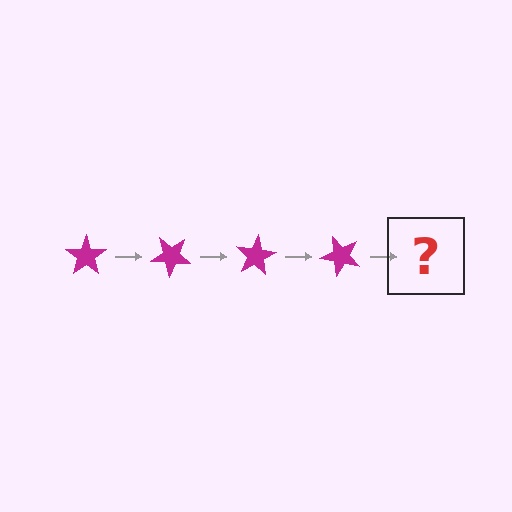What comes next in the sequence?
The next element should be a magenta star rotated 160 degrees.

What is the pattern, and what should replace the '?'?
The pattern is that the star rotates 40 degrees each step. The '?' should be a magenta star rotated 160 degrees.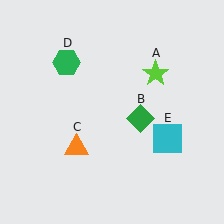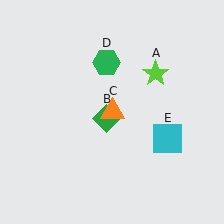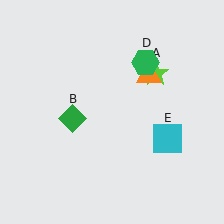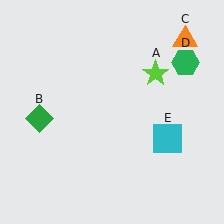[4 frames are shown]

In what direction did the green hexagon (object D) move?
The green hexagon (object D) moved right.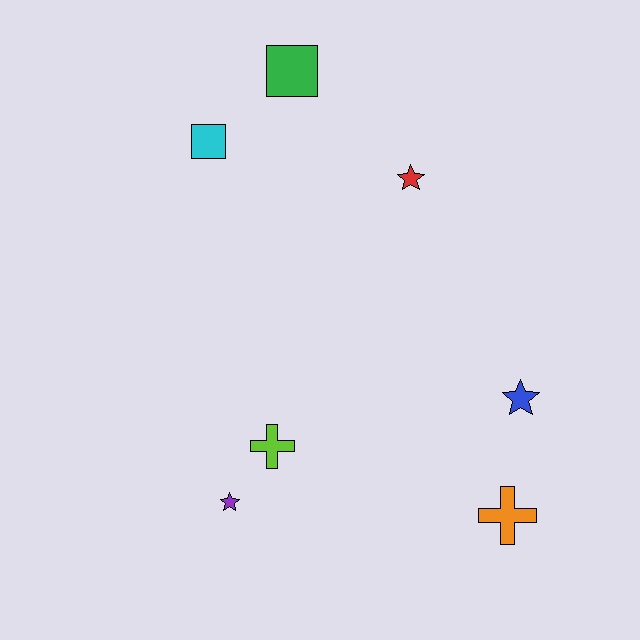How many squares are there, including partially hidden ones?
There are 2 squares.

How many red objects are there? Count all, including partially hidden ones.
There is 1 red object.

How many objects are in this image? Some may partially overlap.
There are 7 objects.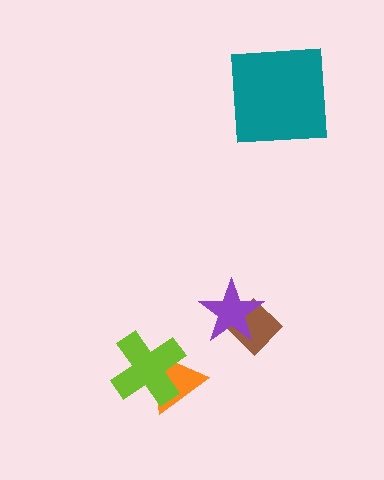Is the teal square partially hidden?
No, no other shape covers it.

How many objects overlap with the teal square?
0 objects overlap with the teal square.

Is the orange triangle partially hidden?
Yes, it is partially covered by another shape.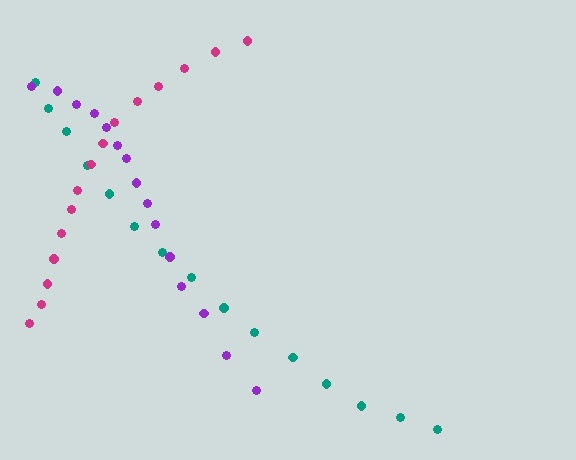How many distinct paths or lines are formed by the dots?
There are 3 distinct paths.